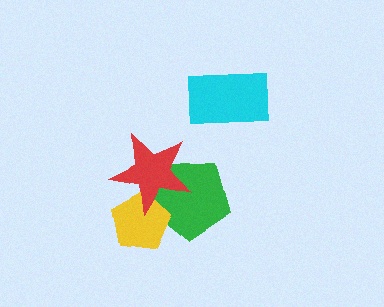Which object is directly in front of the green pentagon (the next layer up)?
The yellow pentagon is directly in front of the green pentagon.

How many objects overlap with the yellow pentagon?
2 objects overlap with the yellow pentagon.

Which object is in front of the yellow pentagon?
The red star is in front of the yellow pentagon.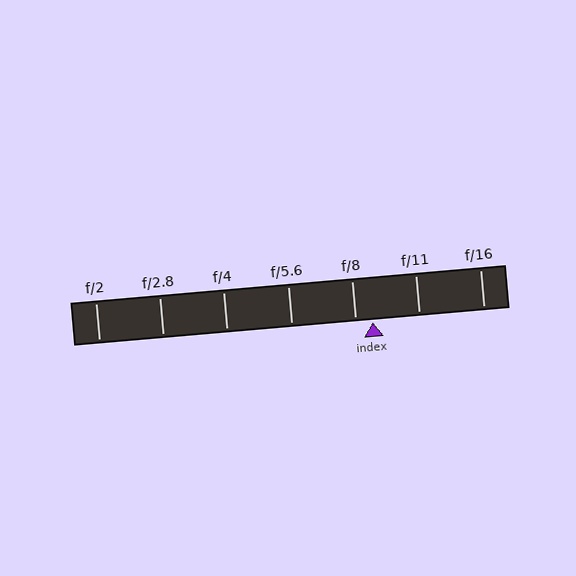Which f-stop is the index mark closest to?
The index mark is closest to f/8.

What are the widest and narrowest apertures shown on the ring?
The widest aperture shown is f/2 and the narrowest is f/16.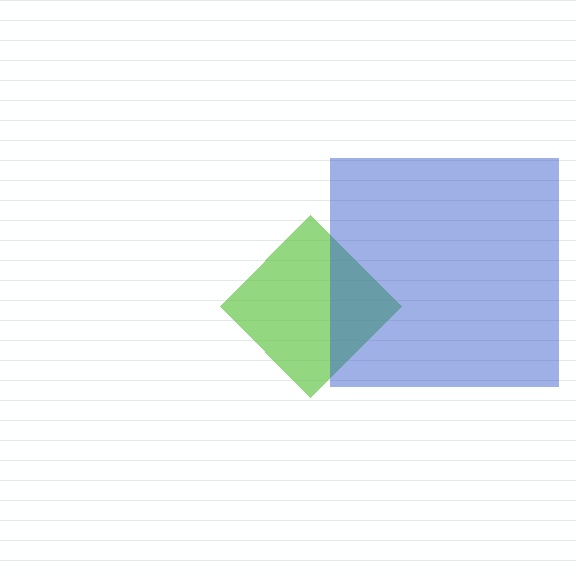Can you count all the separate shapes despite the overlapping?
Yes, there are 2 separate shapes.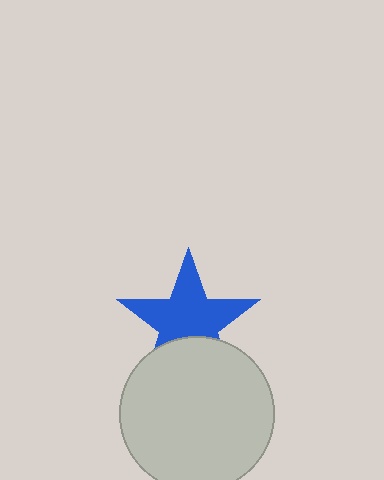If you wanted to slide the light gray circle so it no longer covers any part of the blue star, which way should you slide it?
Slide it down — that is the most direct way to separate the two shapes.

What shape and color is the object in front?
The object in front is a light gray circle.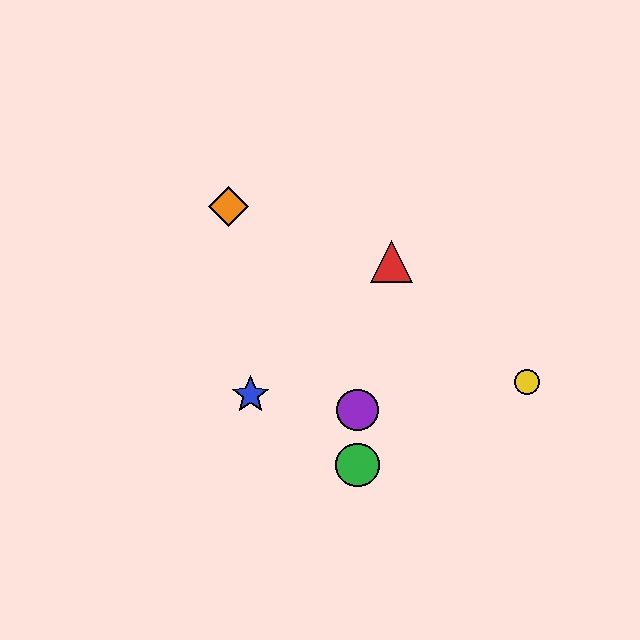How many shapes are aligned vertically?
2 shapes (the green circle, the purple circle) are aligned vertically.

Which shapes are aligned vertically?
The green circle, the purple circle are aligned vertically.